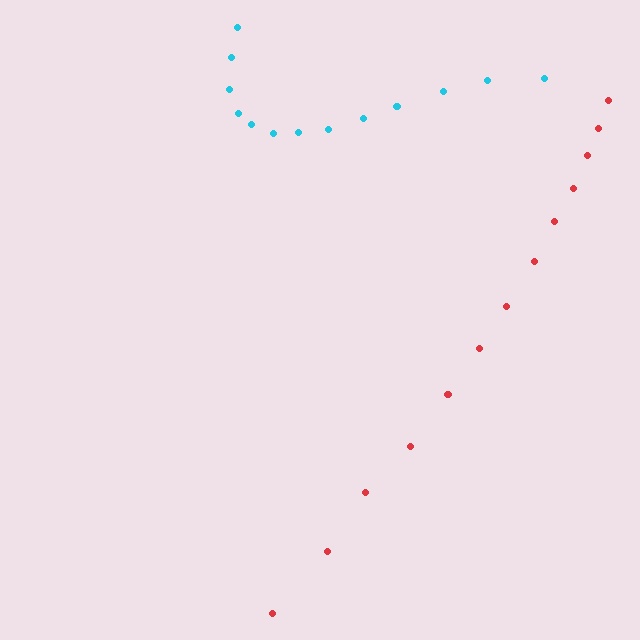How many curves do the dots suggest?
There are 2 distinct paths.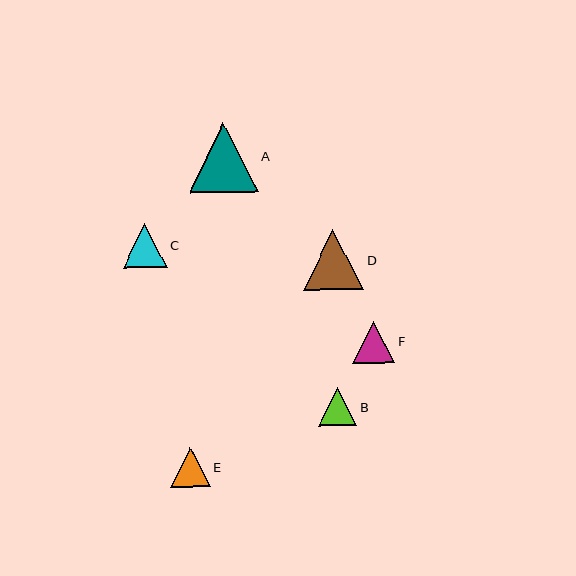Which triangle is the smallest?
Triangle B is the smallest with a size of approximately 38 pixels.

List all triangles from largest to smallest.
From largest to smallest: A, D, C, F, E, B.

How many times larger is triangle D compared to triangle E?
Triangle D is approximately 1.5 times the size of triangle E.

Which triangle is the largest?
Triangle A is the largest with a size of approximately 69 pixels.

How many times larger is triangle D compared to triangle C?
Triangle D is approximately 1.4 times the size of triangle C.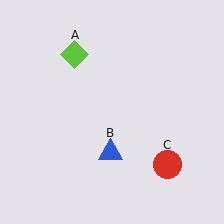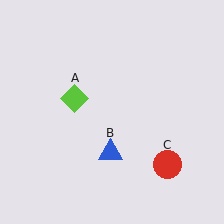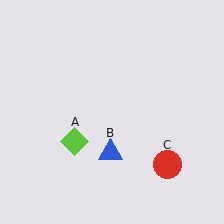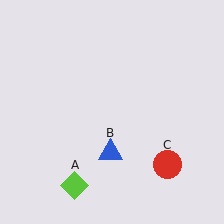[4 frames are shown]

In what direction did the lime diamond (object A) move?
The lime diamond (object A) moved down.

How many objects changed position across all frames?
1 object changed position: lime diamond (object A).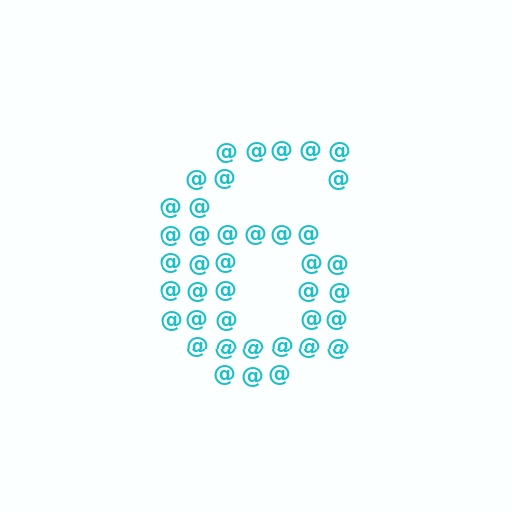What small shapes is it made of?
It is made of small at signs.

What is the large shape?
The large shape is the digit 6.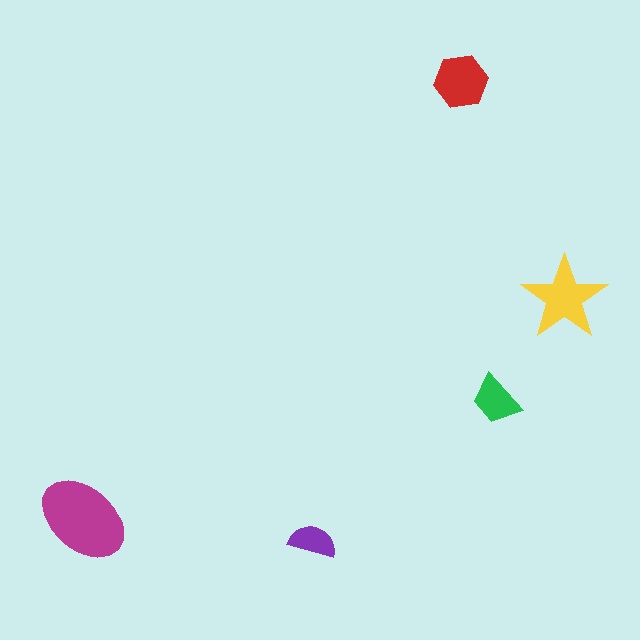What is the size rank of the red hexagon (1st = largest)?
3rd.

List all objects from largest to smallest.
The magenta ellipse, the yellow star, the red hexagon, the green trapezoid, the purple semicircle.